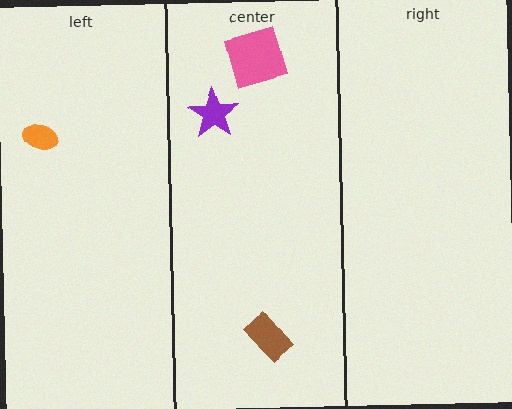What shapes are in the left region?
The orange ellipse.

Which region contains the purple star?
The center region.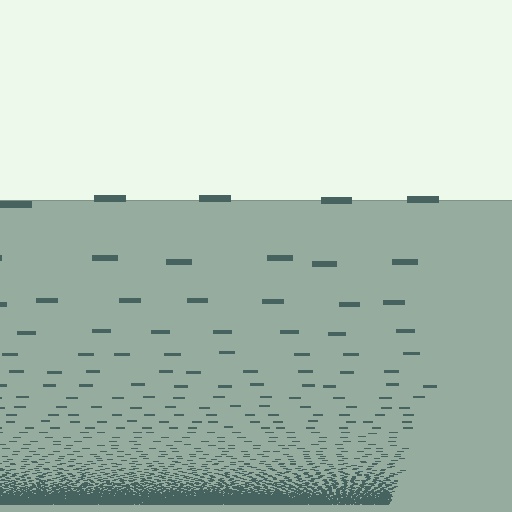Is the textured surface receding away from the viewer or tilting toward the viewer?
The surface appears to tilt toward the viewer. Texture elements get larger and sparser toward the top.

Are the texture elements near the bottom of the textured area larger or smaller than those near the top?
Smaller. The gradient is inverted — elements near the bottom are smaller and denser.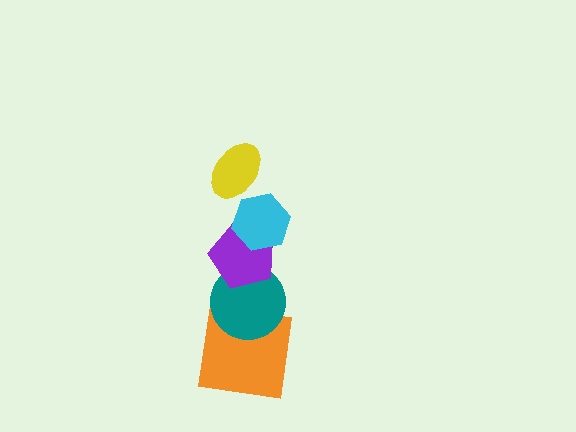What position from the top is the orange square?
The orange square is 5th from the top.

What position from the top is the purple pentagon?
The purple pentagon is 3rd from the top.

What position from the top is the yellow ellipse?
The yellow ellipse is 1st from the top.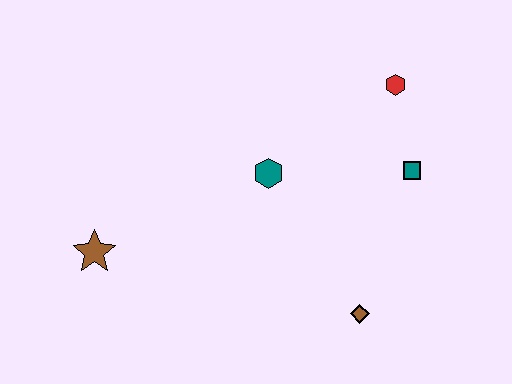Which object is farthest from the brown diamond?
The brown star is farthest from the brown diamond.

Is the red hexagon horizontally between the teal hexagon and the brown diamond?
No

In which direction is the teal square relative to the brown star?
The teal square is to the right of the brown star.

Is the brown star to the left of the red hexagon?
Yes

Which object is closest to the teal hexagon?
The teal square is closest to the teal hexagon.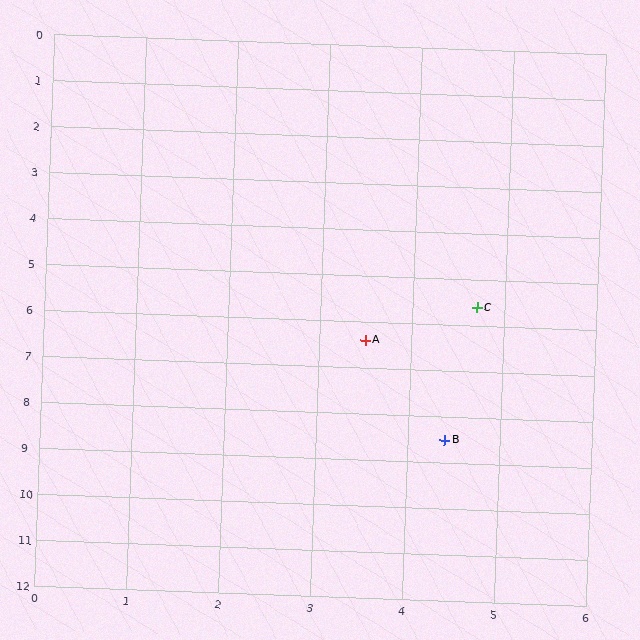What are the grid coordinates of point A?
Point A is at approximately (3.5, 6.4).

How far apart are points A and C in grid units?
Points A and C are about 1.4 grid units apart.